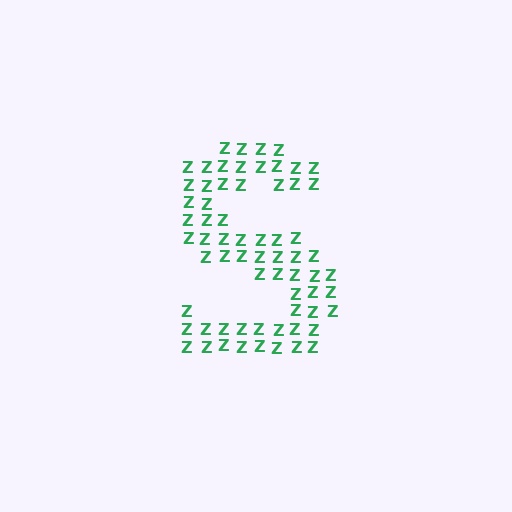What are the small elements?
The small elements are letter Z's.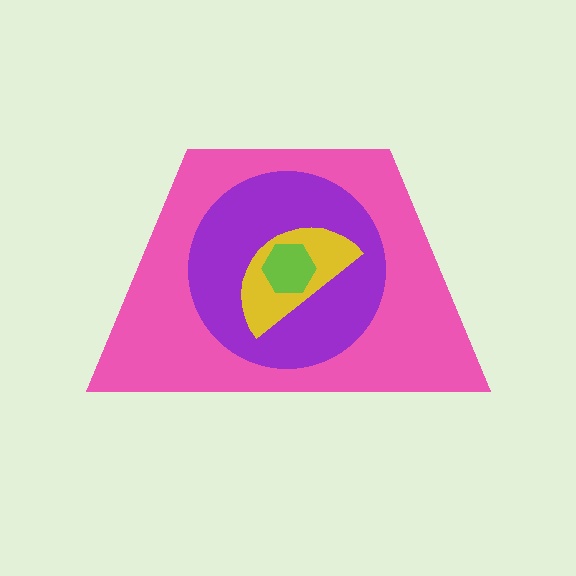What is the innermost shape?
The lime hexagon.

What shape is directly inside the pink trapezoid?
The purple circle.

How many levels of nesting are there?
4.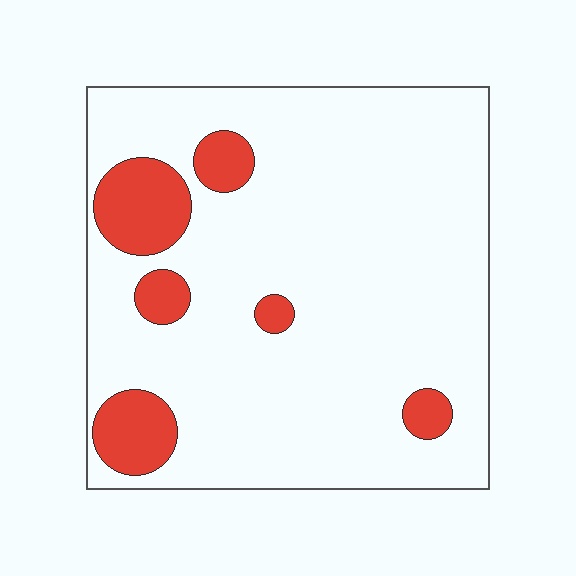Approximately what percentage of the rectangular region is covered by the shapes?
Approximately 15%.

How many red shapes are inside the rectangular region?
6.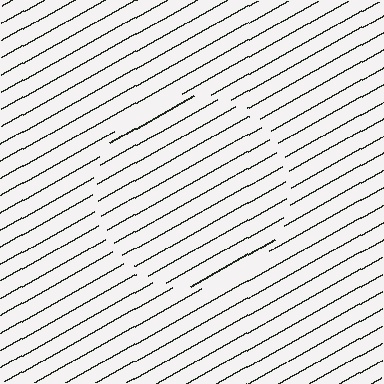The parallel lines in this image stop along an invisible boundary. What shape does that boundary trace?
An illusory circle. The interior of the shape contains the same grating, shifted by half a period — the contour is defined by the phase discontinuity where line-ends from the inner and outer gratings abut.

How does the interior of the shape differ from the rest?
The interior of the shape contains the same grating, shifted by half a period — the contour is defined by the phase discontinuity where line-ends from the inner and outer gratings abut.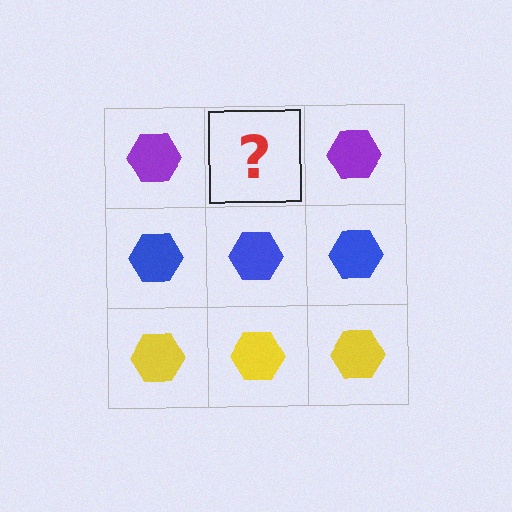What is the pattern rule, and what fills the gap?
The rule is that each row has a consistent color. The gap should be filled with a purple hexagon.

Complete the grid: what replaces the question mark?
The question mark should be replaced with a purple hexagon.